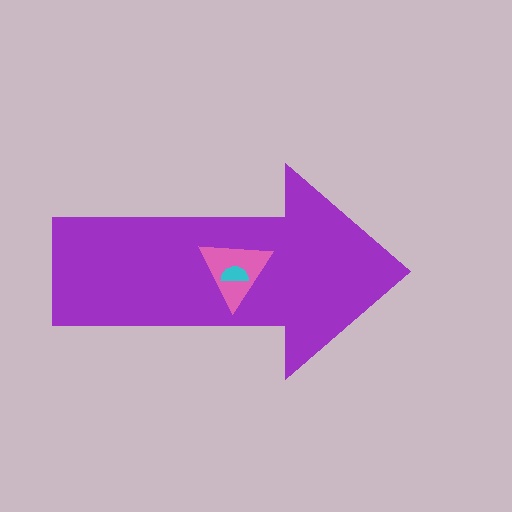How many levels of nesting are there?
3.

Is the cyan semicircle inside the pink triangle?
Yes.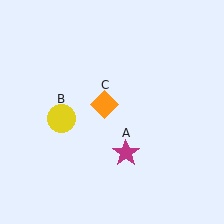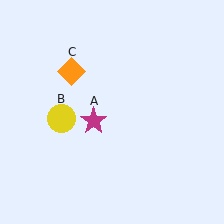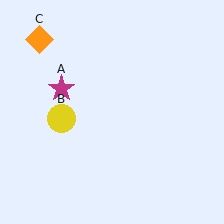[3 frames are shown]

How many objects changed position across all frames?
2 objects changed position: magenta star (object A), orange diamond (object C).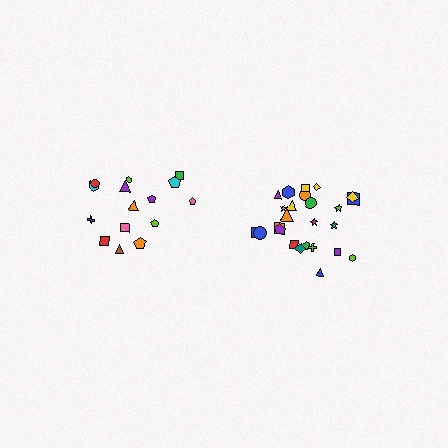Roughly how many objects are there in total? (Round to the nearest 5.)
Roughly 40 objects in total.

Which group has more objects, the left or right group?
The right group.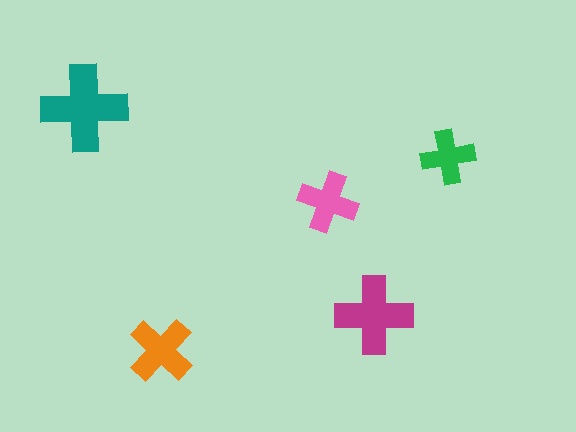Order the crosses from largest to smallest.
the teal one, the magenta one, the orange one, the pink one, the green one.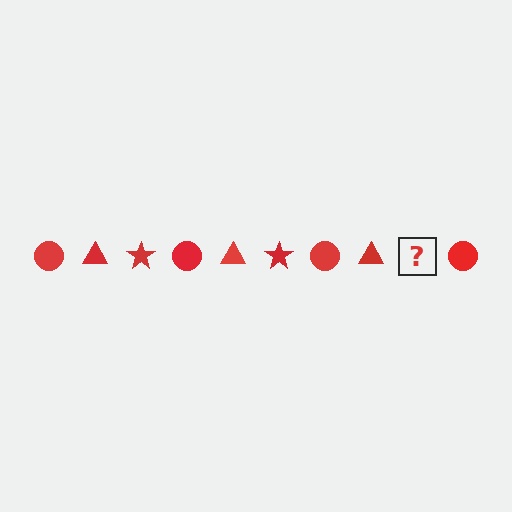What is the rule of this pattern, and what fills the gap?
The rule is that the pattern cycles through circle, triangle, star shapes in red. The gap should be filled with a red star.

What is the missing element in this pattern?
The missing element is a red star.